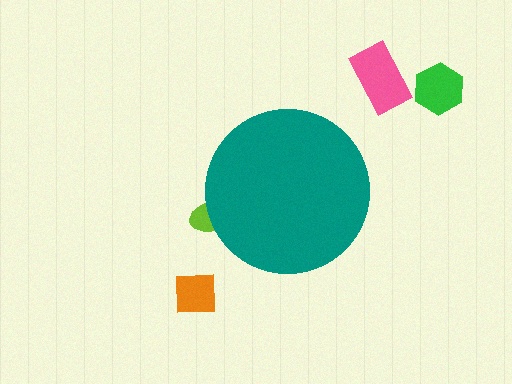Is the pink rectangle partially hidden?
No, the pink rectangle is fully visible.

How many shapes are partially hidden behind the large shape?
1 shape is partially hidden.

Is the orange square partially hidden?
No, the orange square is fully visible.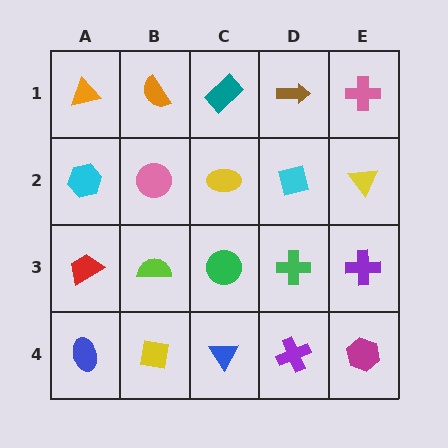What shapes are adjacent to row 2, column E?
A pink cross (row 1, column E), a purple cross (row 3, column E), a cyan square (row 2, column D).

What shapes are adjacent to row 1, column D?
A cyan square (row 2, column D), a teal rectangle (row 1, column C), a pink cross (row 1, column E).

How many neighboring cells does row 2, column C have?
4.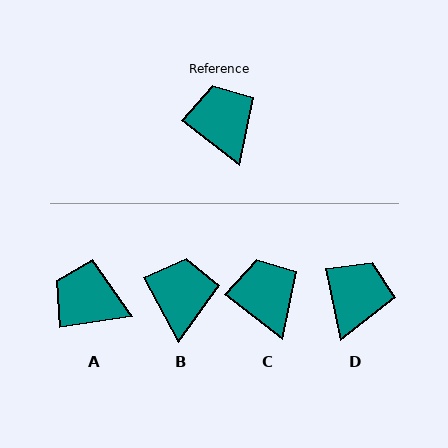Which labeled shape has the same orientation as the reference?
C.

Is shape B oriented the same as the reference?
No, it is off by about 24 degrees.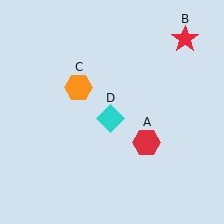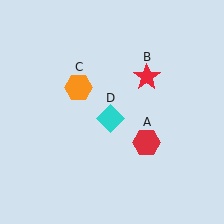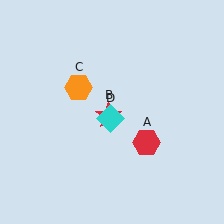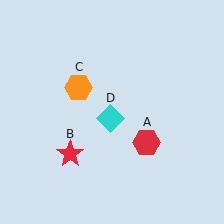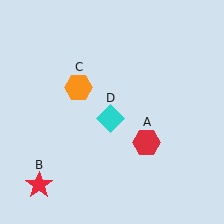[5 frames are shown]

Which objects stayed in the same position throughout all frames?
Red hexagon (object A) and orange hexagon (object C) and cyan diamond (object D) remained stationary.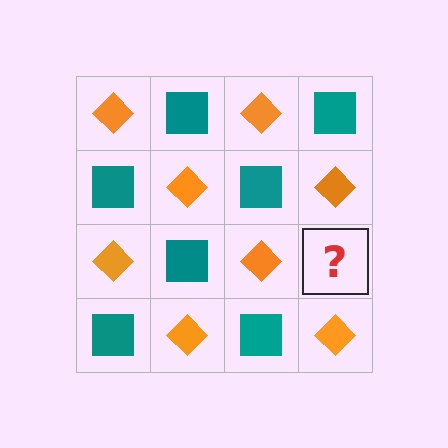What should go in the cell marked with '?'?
The missing cell should contain a teal square.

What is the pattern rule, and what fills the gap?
The rule is that it alternates orange diamond and teal square in a checkerboard pattern. The gap should be filled with a teal square.